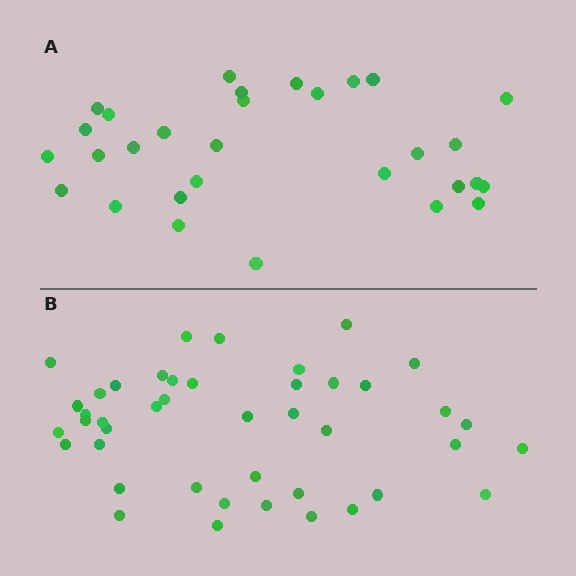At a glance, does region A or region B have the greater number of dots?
Region B (the bottom region) has more dots.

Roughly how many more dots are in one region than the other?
Region B has approximately 15 more dots than region A.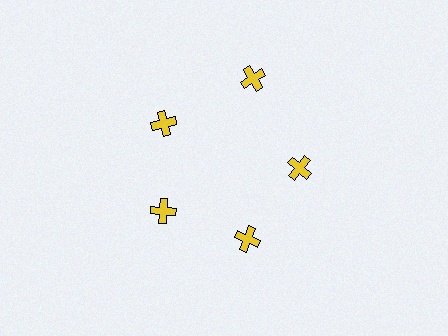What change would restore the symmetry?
The symmetry would be restored by moving it inward, back onto the ring so that all 5 crosses sit at equal angles and equal distance from the center.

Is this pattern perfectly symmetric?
No. The 5 yellow crosses are arranged in a ring, but one element near the 1 o'clock position is pushed outward from the center, breaking the 5-fold rotational symmetry.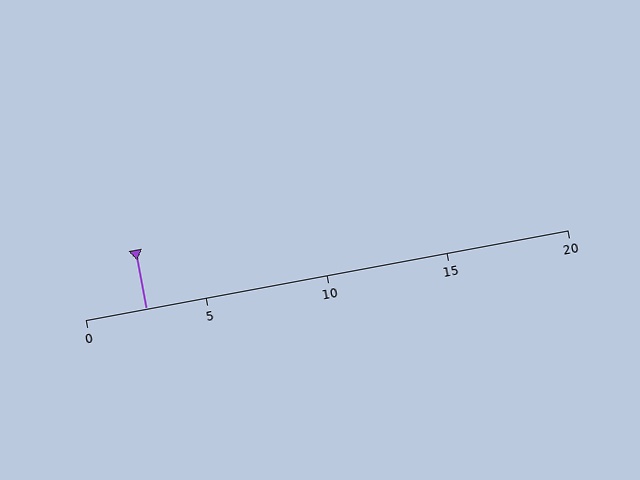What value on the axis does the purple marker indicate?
The marker indicates approximately 2.5.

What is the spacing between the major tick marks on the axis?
The major ticks are spaced 5 apart.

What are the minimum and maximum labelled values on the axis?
The axis runs from 0 to 20.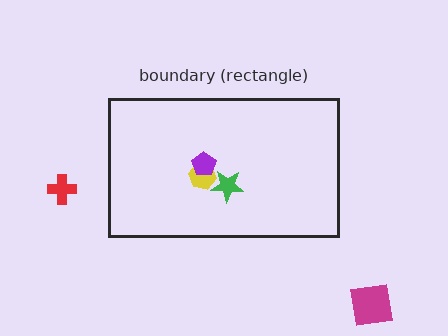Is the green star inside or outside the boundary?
Inside.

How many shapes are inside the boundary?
3 inside, 2 outside.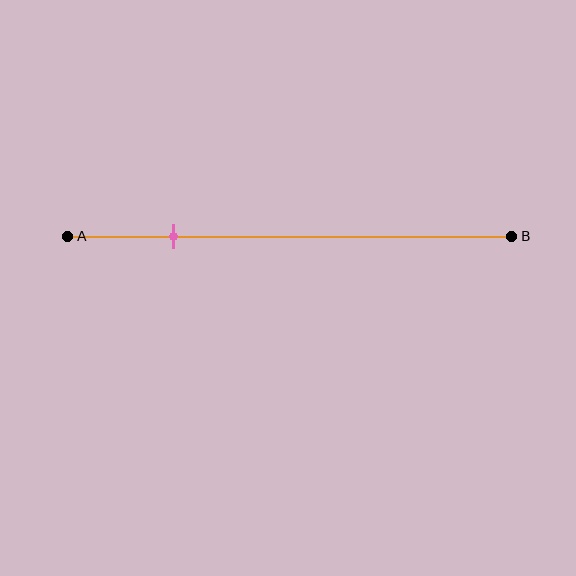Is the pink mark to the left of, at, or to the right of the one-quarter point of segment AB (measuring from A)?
The pink mark is approximately at the one-quarter point of segment AB.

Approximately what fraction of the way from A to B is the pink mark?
The pink mark is approximately 25% of the way from A to B.